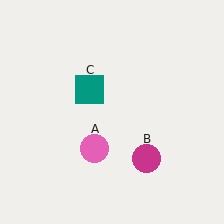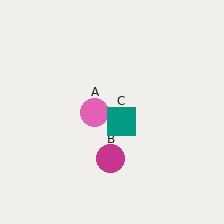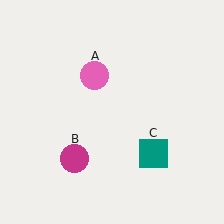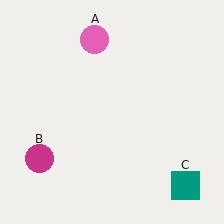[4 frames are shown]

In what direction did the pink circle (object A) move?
The pink circle (object A) moved up.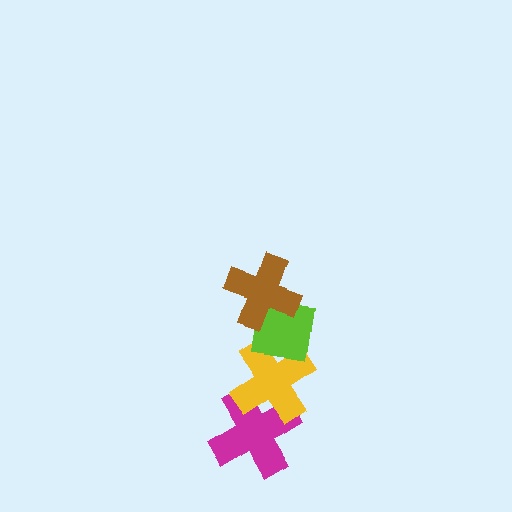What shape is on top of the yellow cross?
The lime square is on top of the yellow cross.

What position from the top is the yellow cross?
The yellow cross is 3rd from the top.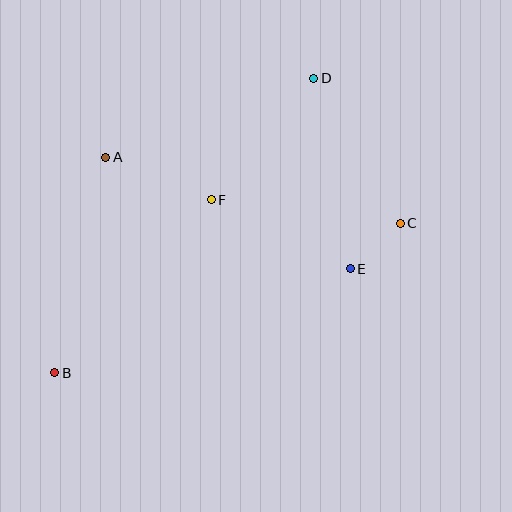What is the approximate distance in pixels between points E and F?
The distance between E and F is approximately 155 pixels.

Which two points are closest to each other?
Points C and E are closest to each other.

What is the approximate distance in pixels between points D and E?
The distance between D and E is approximately 194 pixels.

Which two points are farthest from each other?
Points B and D are farthest from each other.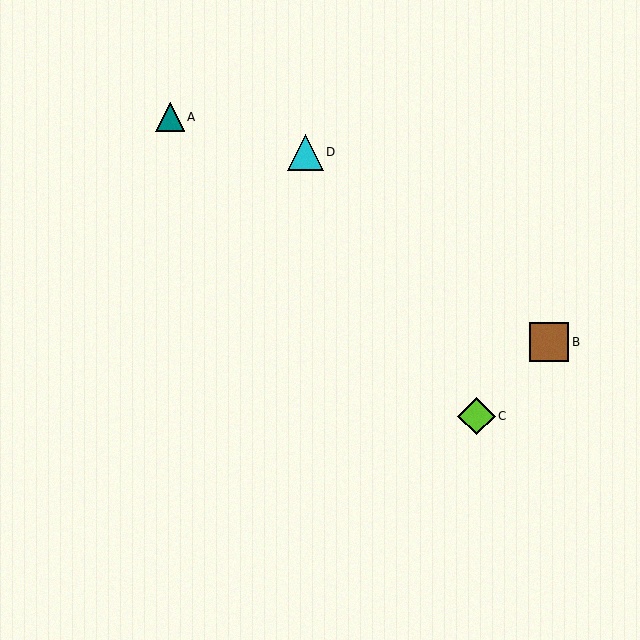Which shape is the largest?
The brown square (labeled B) is the largest.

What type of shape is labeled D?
Shape D is a cyan triangle.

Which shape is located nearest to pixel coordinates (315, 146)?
The cyan triangle (labeled D) at (306, 152) is nearest to that location.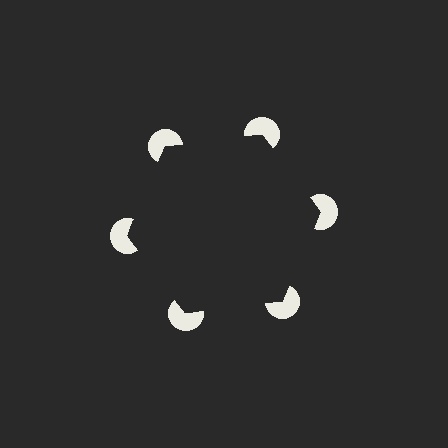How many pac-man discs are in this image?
There are 6 — one at each vertex of the illusory hexagon.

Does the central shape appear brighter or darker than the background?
It typically appears slightly darker than the background, even though no actual brightness change is drawn.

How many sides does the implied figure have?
6 sides.